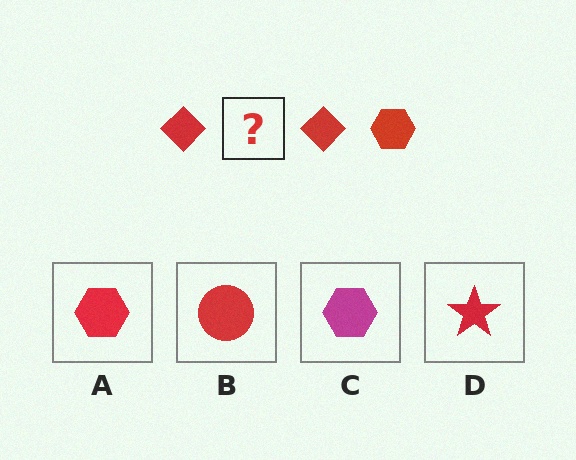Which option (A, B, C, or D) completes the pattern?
A.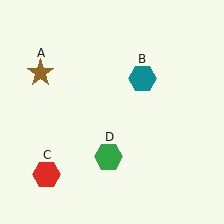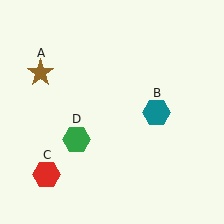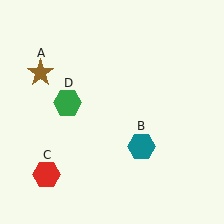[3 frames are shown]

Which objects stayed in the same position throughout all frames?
Brown star (object A) and red hexagon (object C) remained stationary.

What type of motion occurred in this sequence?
The teal hexagon (object B), green hexagon (object D) rotated clockwise around the center of the scene.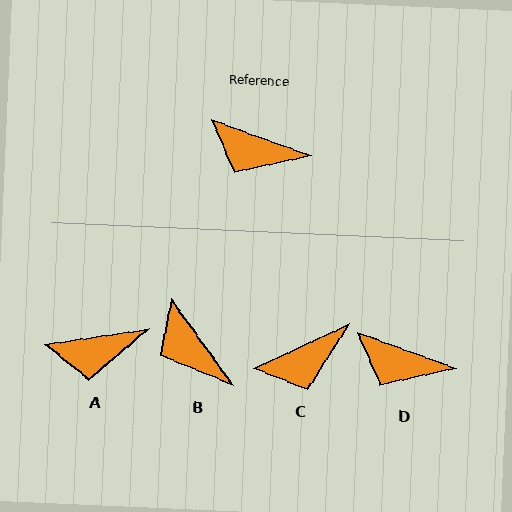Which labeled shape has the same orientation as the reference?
D.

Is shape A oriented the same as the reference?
No, it is off by about 28 degrees.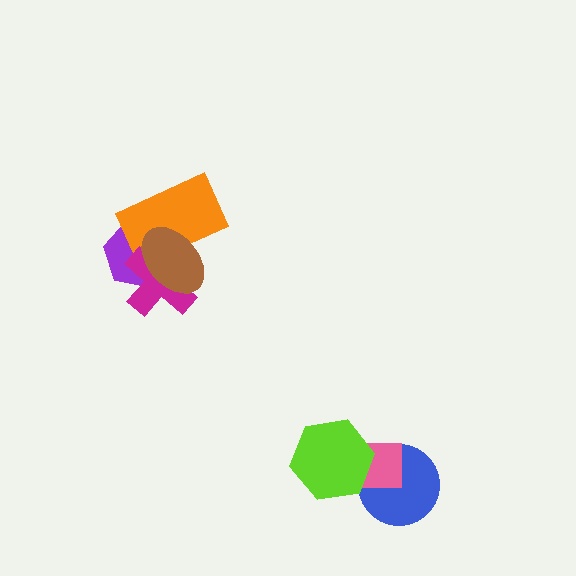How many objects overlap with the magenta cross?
3 objects overlap with the magenta cross.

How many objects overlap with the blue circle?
2 objects overlap with the blue circle.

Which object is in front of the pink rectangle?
The lime hexagon is in front of the pink rectangle.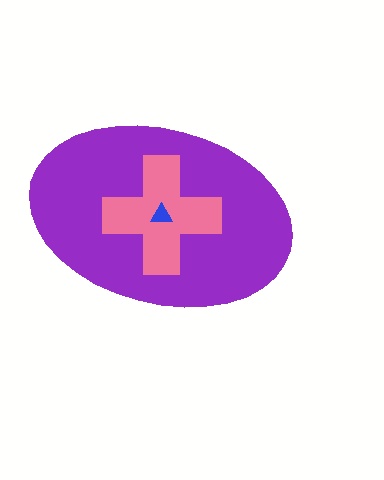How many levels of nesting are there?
3.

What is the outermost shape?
The purple ellipse.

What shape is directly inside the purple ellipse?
The pink cross.